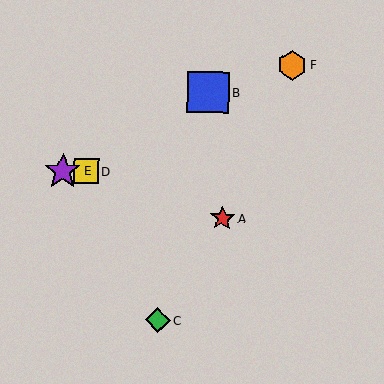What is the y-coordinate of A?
Object A is at y≈218.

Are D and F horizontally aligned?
No, D is at y≈172 and F is at y≈65.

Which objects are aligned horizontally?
Objects D, E are aligned horizontally.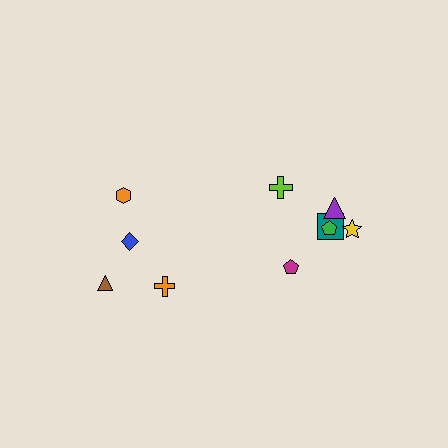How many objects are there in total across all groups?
There are 10 objects.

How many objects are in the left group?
There are 4 objects.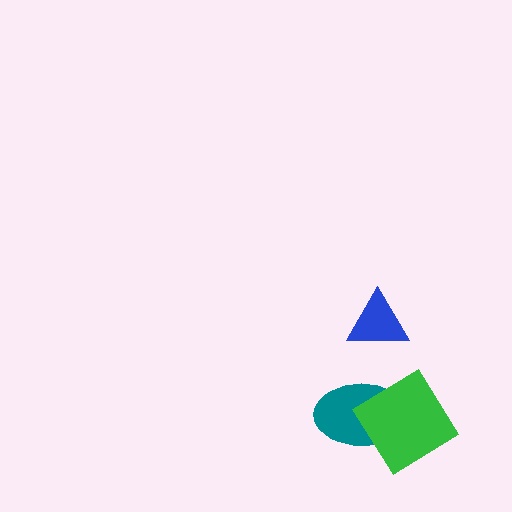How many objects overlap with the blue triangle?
0 objects overlap with the blue triangle.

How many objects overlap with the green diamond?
1 object overlaps with the green diamond.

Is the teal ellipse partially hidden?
Yes, it is partially covered by another shape.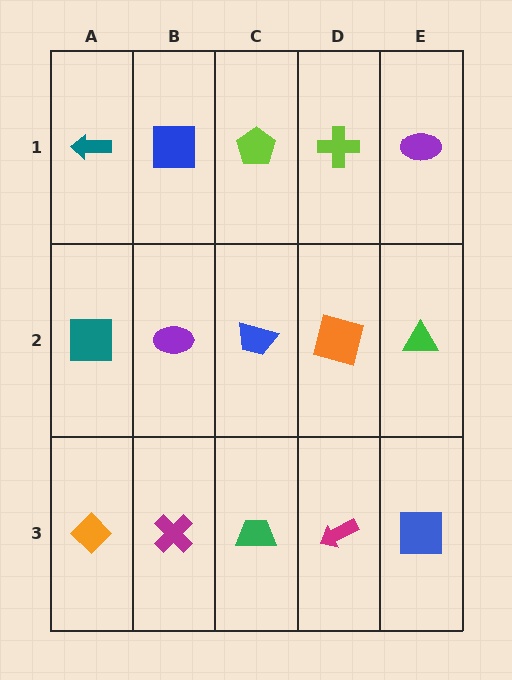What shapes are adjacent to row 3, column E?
A green triangle (row 2, column E), a magenta arrow (row 3, column D).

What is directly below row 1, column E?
A green triangle.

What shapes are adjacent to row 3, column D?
An orange square (row 2, column D), a green trapezoid (row 3, column C), a blue square (row 3, column E).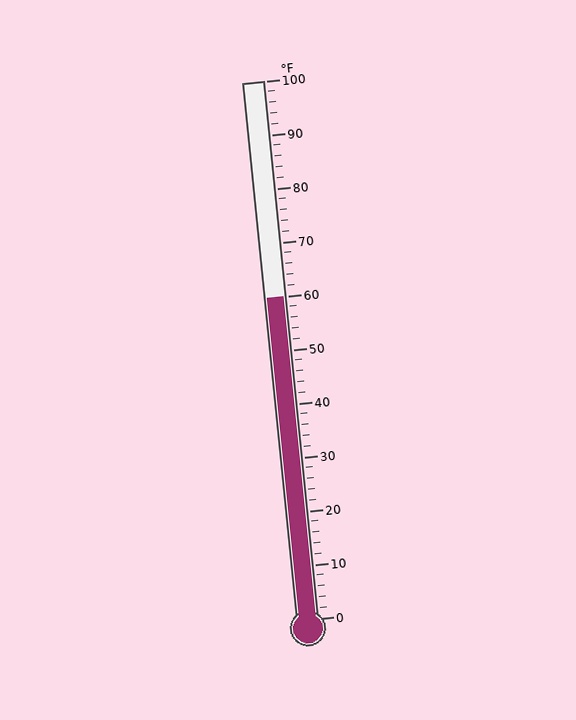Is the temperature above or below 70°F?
The temperature is below 70°F.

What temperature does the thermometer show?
The thermometer shows approximately 60°F.